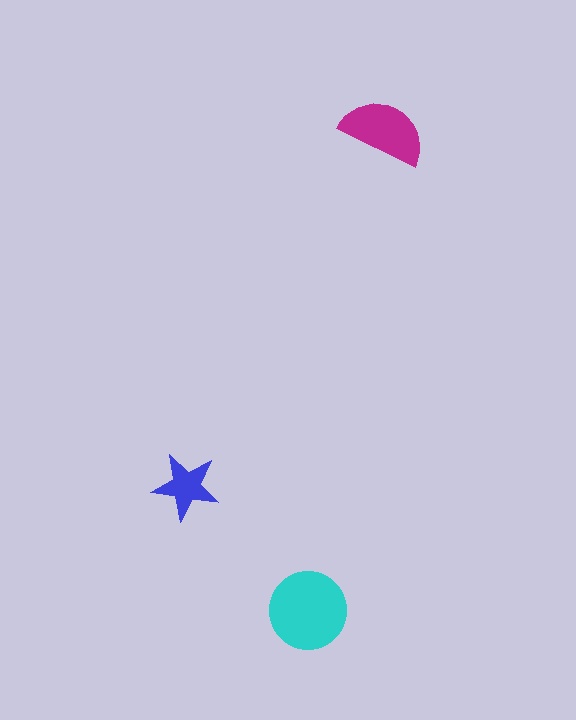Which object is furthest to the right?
The magenta semicircle is rightmost.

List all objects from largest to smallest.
The cyan circle, the magenta semicircle, the blue star.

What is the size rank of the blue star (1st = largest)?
3rd.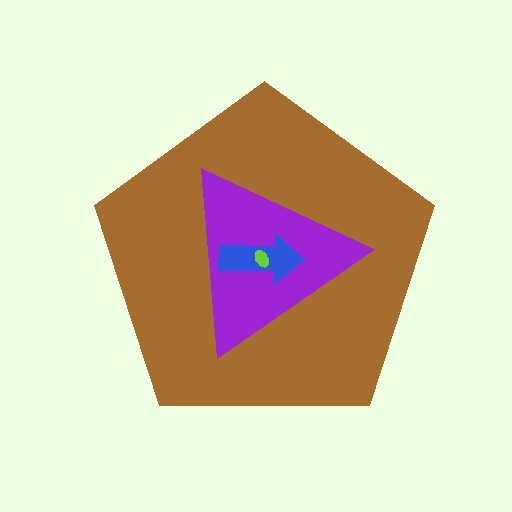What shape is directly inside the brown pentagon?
The purple triangle.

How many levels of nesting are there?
4.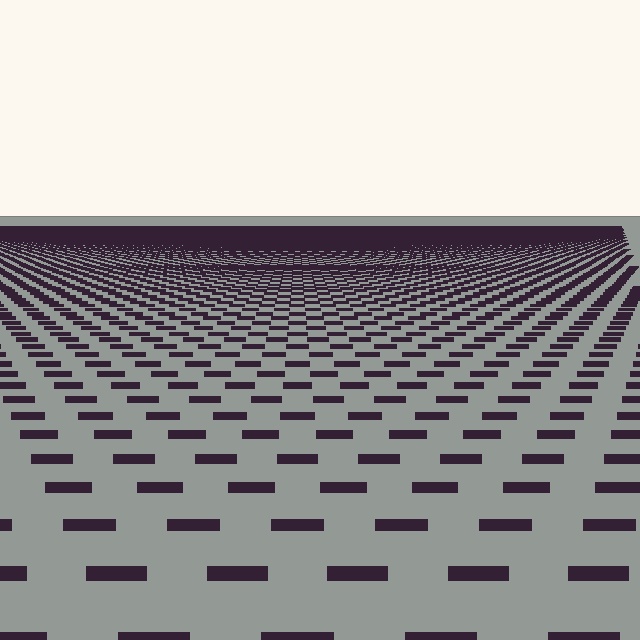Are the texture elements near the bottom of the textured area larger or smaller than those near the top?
Larger. Near the bottom, elements are closer to the viewer and appear at a bigger on-screen size.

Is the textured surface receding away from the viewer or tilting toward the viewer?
The surface is receding away from the viewer. Texture elements get smaller and denser toward the top.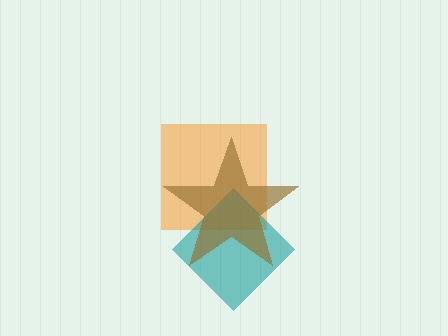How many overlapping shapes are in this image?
There are 3 overlapping shapes in the image.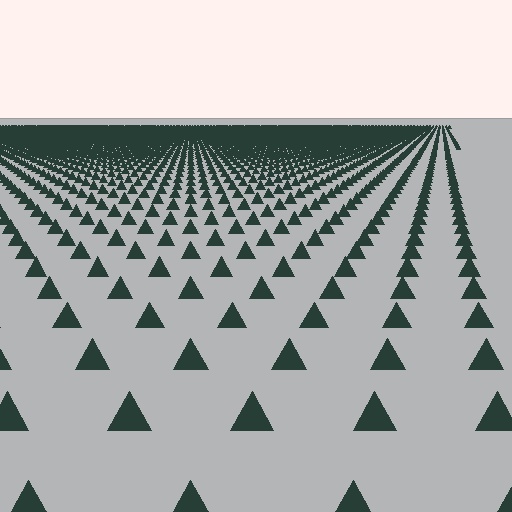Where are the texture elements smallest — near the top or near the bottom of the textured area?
Near the top.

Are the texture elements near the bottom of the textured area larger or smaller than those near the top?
Larger. Near the bottom, elements are closer to the viewer and appear at a bigger on-screen size.